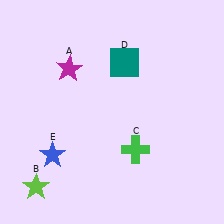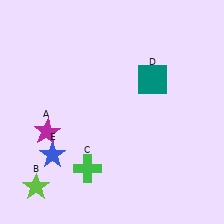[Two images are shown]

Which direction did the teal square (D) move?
The teal square (D) moved right.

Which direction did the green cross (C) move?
The green cross (C) moved left.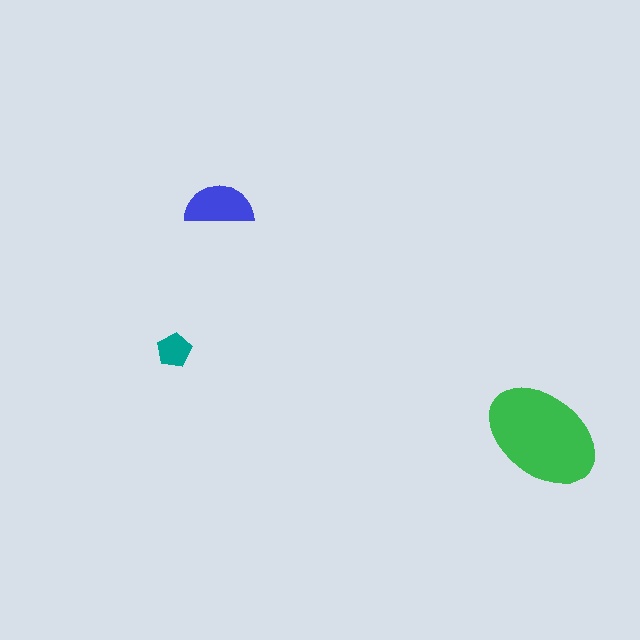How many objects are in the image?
There are 3 objects in the image.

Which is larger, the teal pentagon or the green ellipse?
The green ellipse.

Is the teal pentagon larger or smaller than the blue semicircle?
Smaller.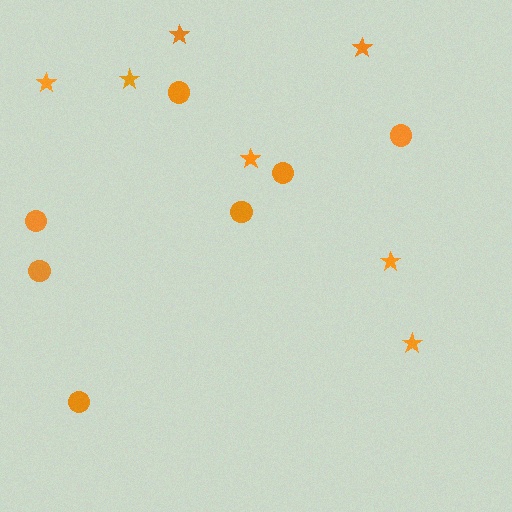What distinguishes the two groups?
There are 2 groups: one group of circles (7) and one group of stars (7).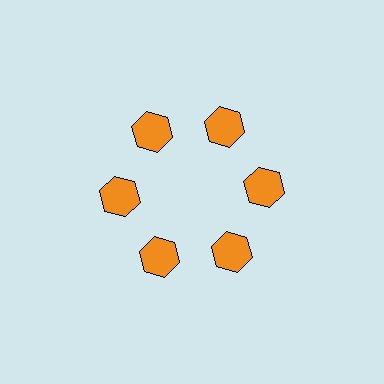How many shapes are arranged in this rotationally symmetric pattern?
There are 6 shapes, arranged in 6 groups of 1.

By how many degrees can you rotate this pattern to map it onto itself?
The pattern maps onto itself every 60 degrees of rotation.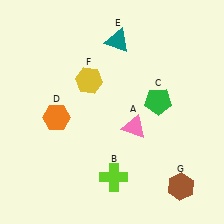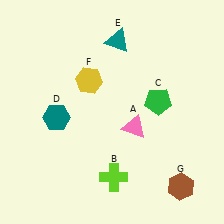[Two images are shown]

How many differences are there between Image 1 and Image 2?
There is 1 difference between the two images.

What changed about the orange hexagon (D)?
In Image 1, D is orange. In Image 2, it changed to teal.